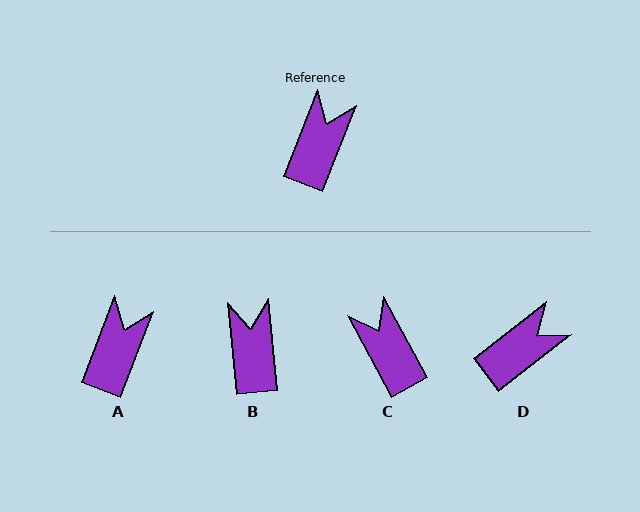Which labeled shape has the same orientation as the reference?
A.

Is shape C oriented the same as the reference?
No, it is off by about 50 degrees.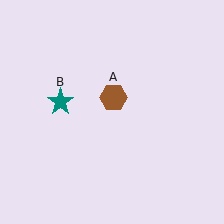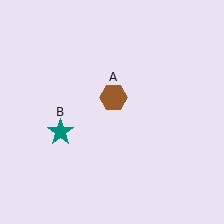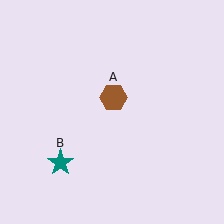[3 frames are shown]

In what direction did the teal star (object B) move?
The teal star (object B) moved down.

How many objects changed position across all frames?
1 object changed position: teal star (object B).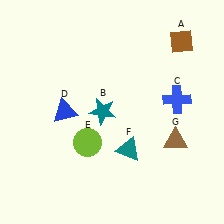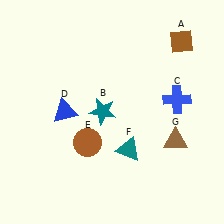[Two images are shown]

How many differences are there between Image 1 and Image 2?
There is 1 difference between the two images.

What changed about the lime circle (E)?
In Image 1, E is lime. In Image 2, it changed to brown.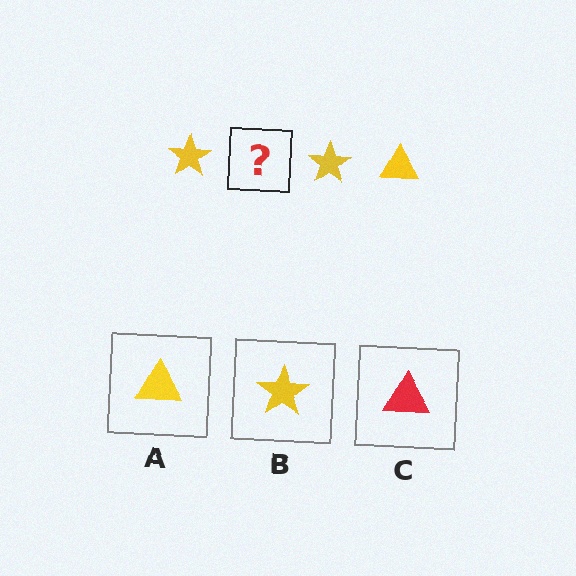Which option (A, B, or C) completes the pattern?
A.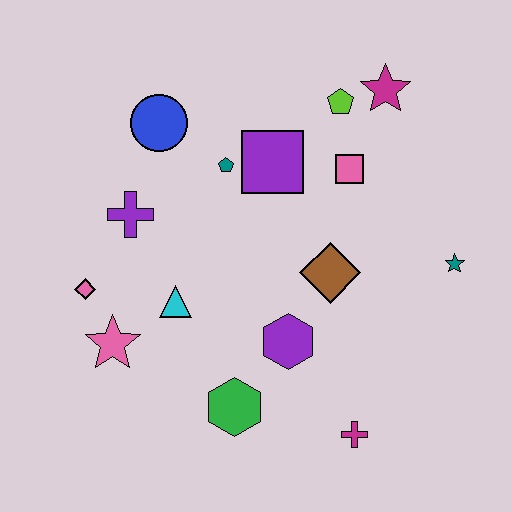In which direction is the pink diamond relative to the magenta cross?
The pink diamond is to the left of the magenta cross.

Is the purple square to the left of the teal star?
Yes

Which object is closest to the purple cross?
The pink diamond is closest to the purple cross.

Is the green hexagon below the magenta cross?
No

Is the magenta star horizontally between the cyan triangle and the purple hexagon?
No